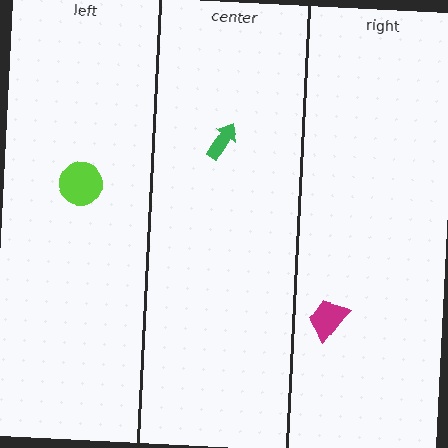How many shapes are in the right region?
1.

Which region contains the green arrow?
The center region.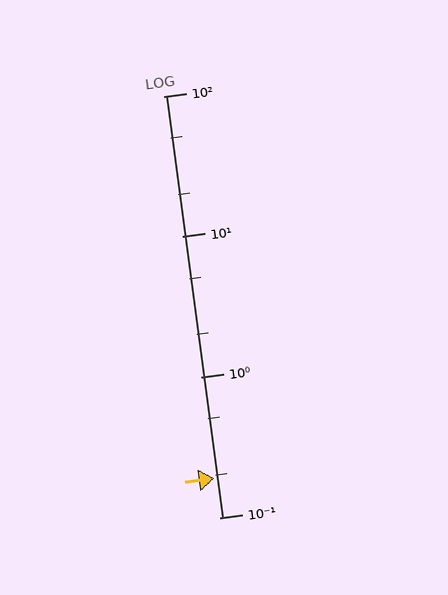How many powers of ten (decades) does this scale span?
The scale spans 3 decades, from 0.1 to 100.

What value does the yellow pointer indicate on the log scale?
The pointer indicates approximately 0.19.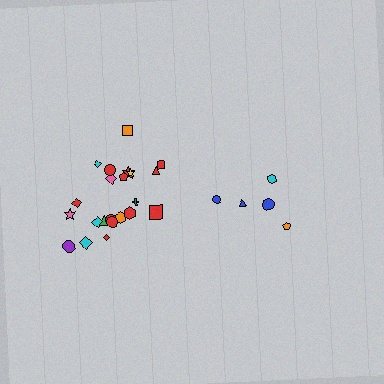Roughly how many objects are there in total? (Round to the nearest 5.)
Roughly 25 objects in total.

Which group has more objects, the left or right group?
The left group.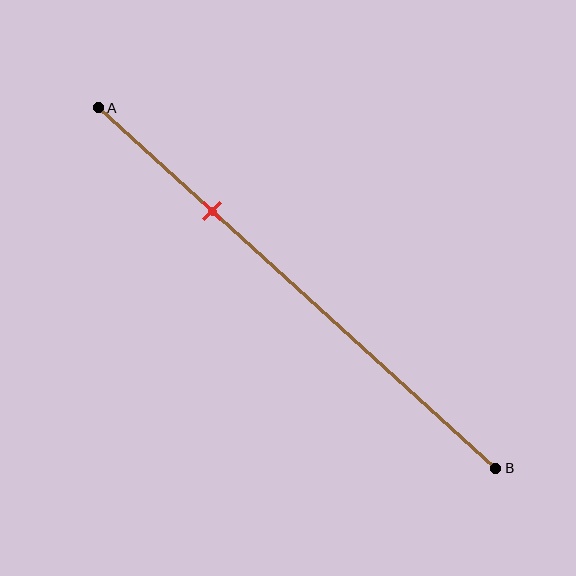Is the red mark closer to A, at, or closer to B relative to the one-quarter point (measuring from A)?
The red mark is closer to point B than the one-quarter point of segment AB.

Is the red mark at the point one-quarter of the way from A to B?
No, the mark is at about 30% from A, not at the 25% one-quarter point.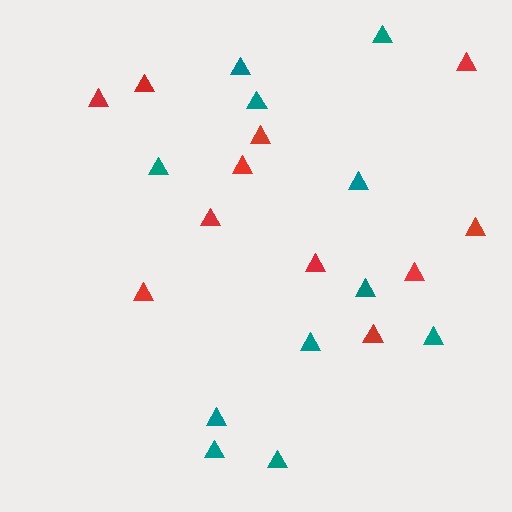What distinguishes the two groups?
There are 2 groups: one group of red triangles (11) and one group of teal triangles (11).